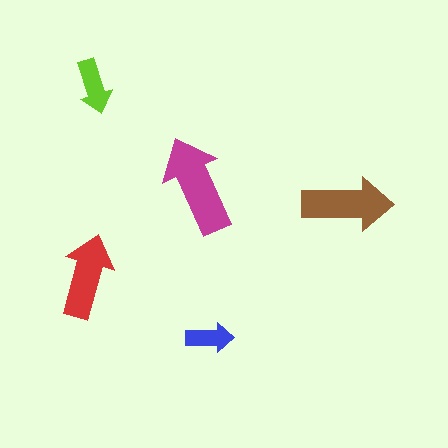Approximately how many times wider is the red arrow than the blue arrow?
About 1.5 times wider.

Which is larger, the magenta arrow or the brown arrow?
The magenta one.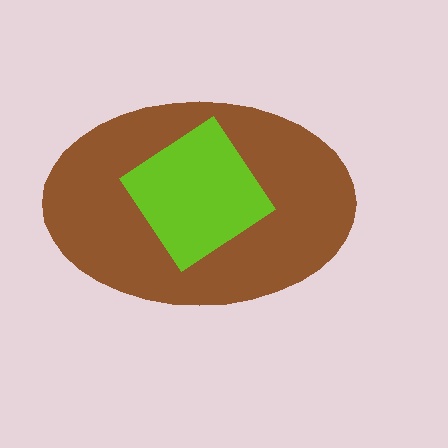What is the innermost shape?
The lime diamond.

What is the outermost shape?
The brown ellipse.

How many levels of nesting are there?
2.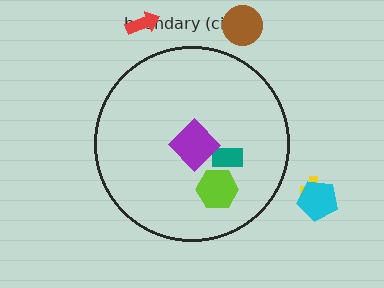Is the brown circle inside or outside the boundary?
Outside.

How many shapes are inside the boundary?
3 inside, 4 outside.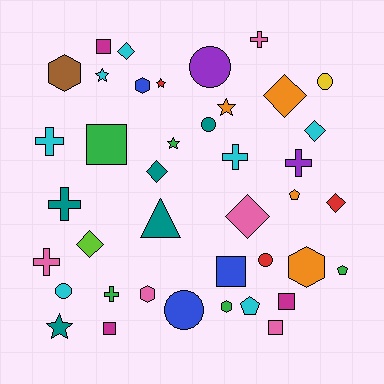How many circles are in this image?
There are 6 circles.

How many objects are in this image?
There are 40 objects.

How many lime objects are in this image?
There is 1 lime object.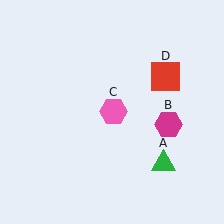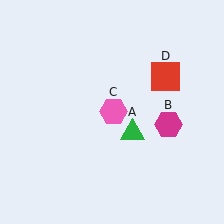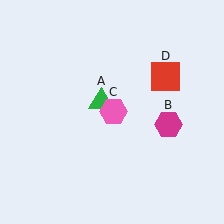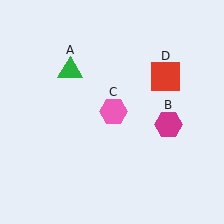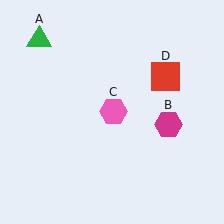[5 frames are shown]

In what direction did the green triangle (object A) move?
The green triangle (object A) moved up and to the left.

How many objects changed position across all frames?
1 object changed position: green triangle (object A).